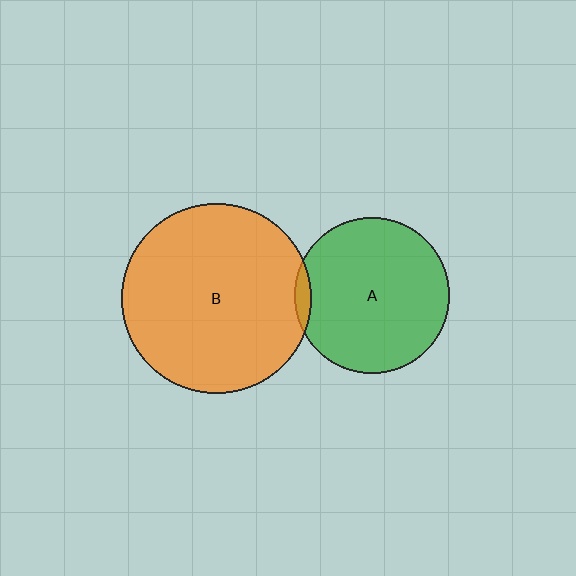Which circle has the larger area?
Circle B (orange).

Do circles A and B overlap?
Yes.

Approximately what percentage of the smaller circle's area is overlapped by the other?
Approximately 5%.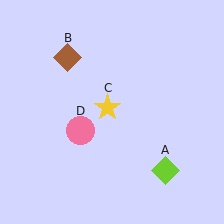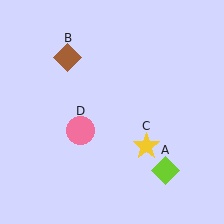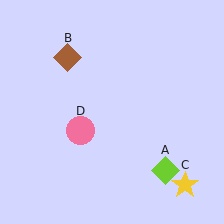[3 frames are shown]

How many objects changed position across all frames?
1 object changed position: yellow star (object C).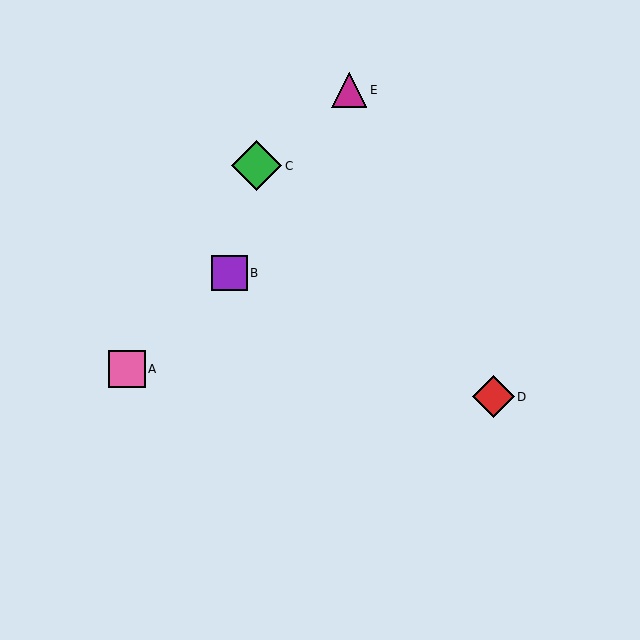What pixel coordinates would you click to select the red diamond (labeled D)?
Click at (493, 397) to select the red diamond D.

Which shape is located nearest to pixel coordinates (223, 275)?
The purple square (labeled B) at (230, 273) is nearest to that location.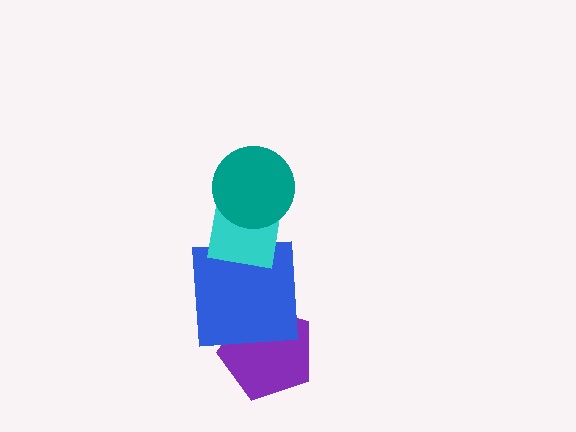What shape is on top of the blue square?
The cyan square is on top of the blue square.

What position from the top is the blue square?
The blue square is 3rd from the top.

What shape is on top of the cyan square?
The teal circle is on top of the cyan square.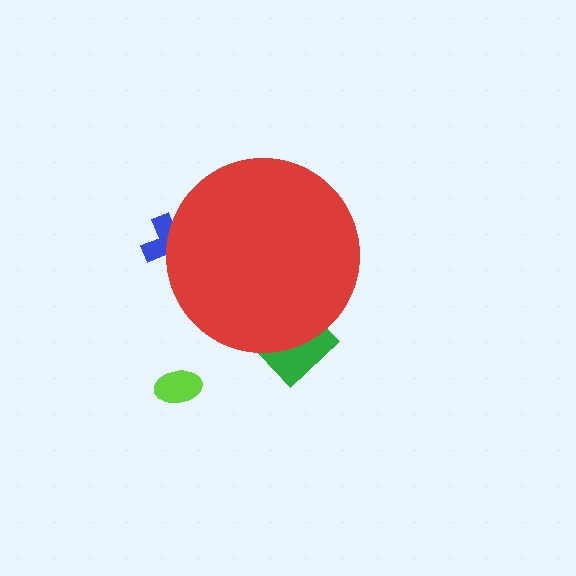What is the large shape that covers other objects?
A red circle.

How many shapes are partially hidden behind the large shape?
2 shapes are partially hidden.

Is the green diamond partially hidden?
Yes, the green diamond is partially hidden behind the red circle.